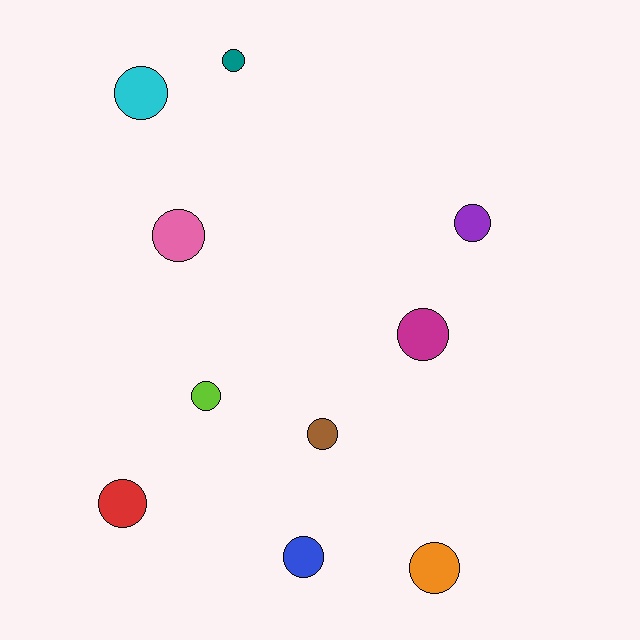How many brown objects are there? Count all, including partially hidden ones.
There is 1 brown object.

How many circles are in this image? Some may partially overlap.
There are 10 circles.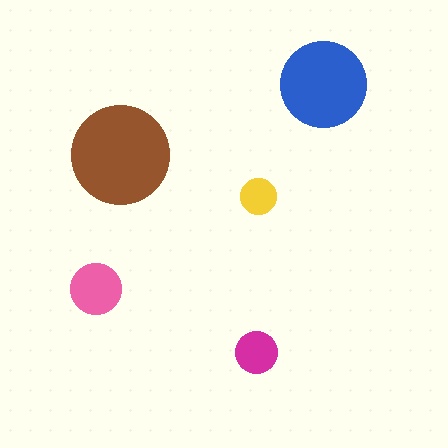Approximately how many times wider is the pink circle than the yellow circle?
About 1.5 times wider.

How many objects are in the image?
There are 5 objects in the image.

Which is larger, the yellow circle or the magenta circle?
The magenta one.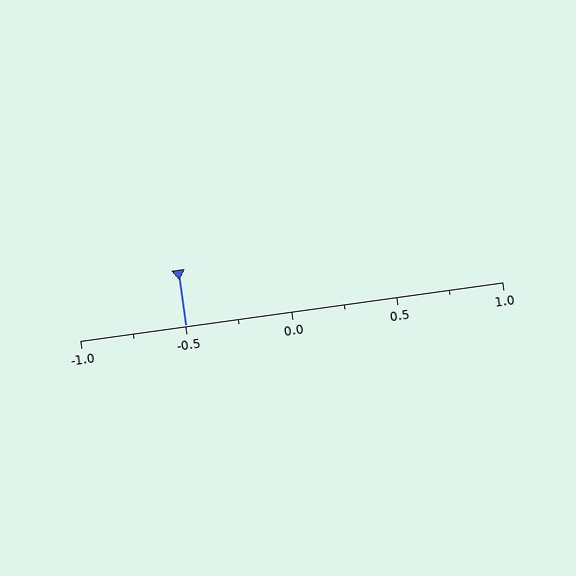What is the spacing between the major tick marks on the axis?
The major ticks are spaced 0.5 apart.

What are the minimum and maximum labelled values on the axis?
The axis runs from -1.0 to 1.0.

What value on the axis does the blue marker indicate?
The marker indicates approximately -0.5.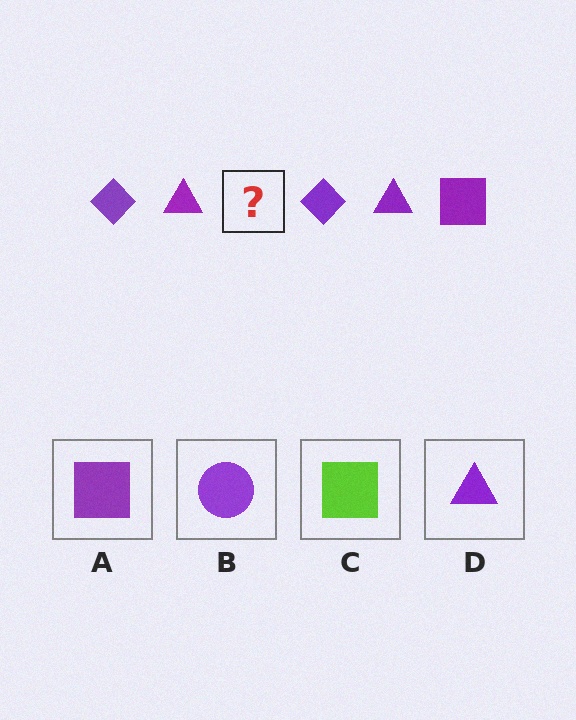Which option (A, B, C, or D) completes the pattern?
A.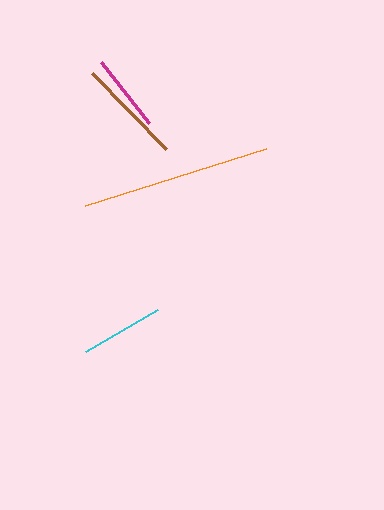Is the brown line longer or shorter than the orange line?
The orange line is longer than the brown line.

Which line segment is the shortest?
The magenta line is the shortest at approximately 78 pixels.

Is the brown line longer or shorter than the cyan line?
The brown line is longer than the cyan line.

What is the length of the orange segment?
The orange segment is approximately 190 pixels long.